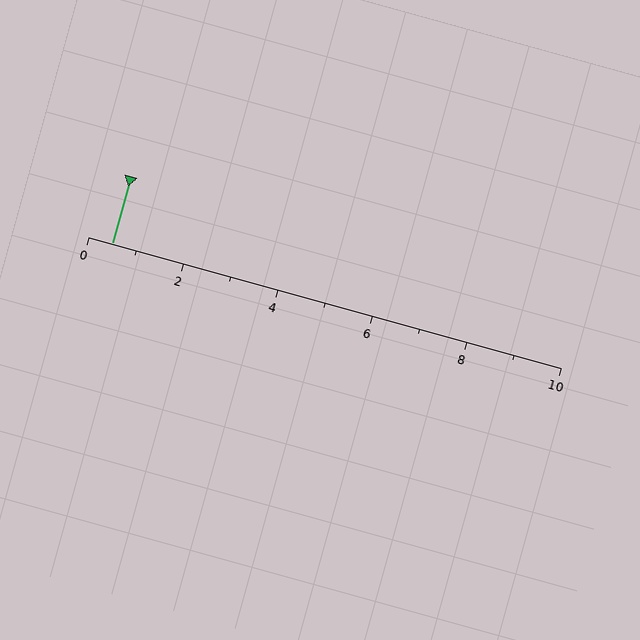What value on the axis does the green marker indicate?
The marker indicates approximately 0.5.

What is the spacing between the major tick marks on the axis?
The major ticks are spaced 2 apart.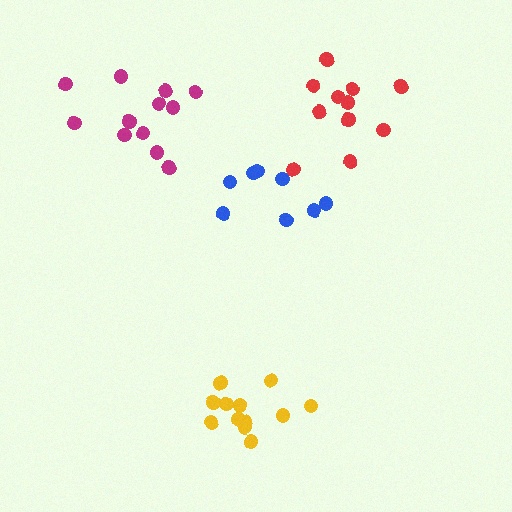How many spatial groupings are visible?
There are 4 spatial groupings.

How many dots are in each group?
Group 1: 8 dots, Group 2: 11 dots, Group 3: 12 dots, Group 4: 12 dots (43 total).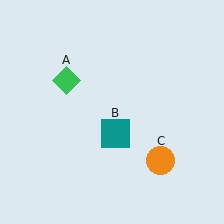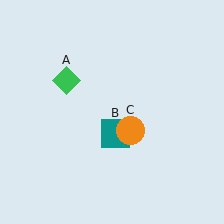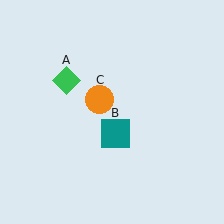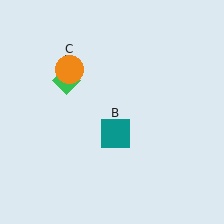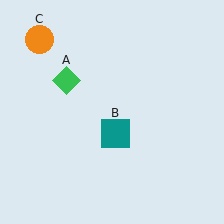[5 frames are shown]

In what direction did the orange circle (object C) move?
The orange circle (object C) moved up and to the left.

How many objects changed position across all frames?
1 object changed position: orange circle (object C).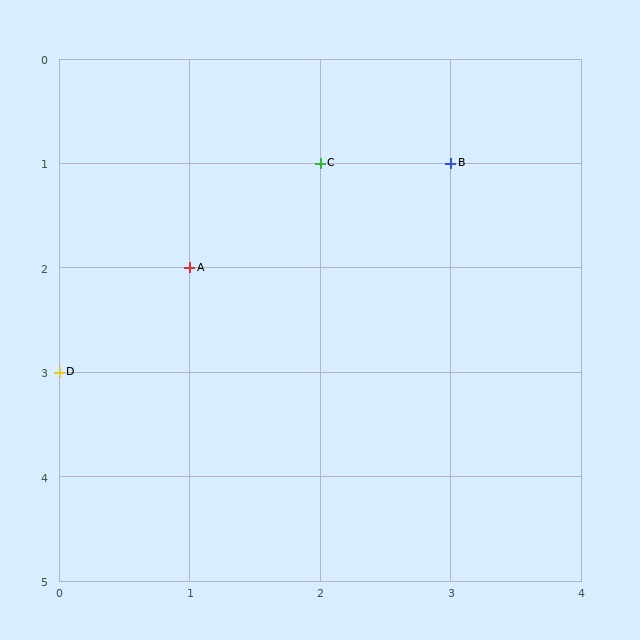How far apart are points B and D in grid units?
Points B and D are 3 columns and 2 rows apart (about 3.6 grid units diagonally).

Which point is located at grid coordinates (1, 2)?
Point A is at (1, 2).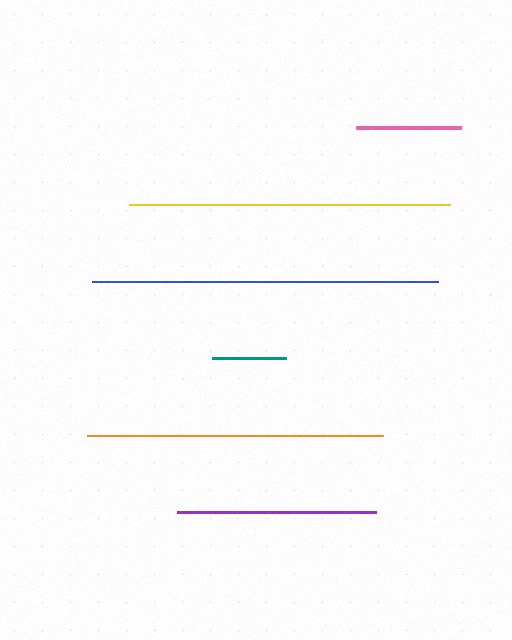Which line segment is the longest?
The blue line is the longest at approximately 346 pixels.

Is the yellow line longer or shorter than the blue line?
The blue line is longer than the yellow line.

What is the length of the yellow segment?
The yellow segment is approximately 321 pixels long.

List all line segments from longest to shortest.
From longest to shortest: blue, yellow, orange, purple, pink, teal.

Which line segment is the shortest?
The teal line is the shortest at approximately 75 pixels.